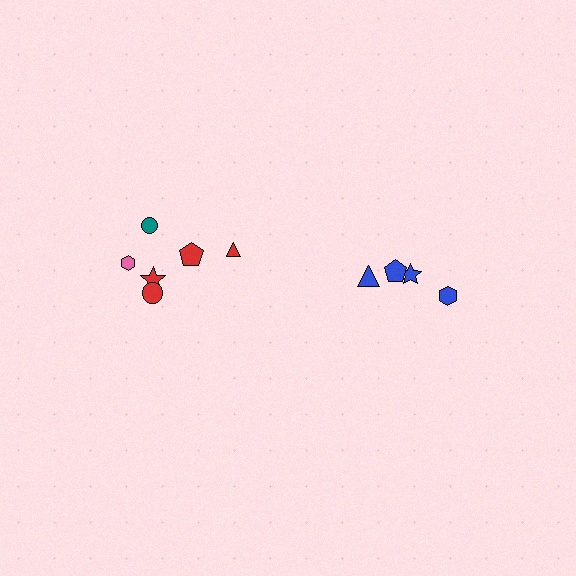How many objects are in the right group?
There are 4 objects.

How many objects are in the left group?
There are 6 objects.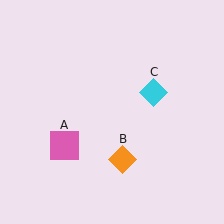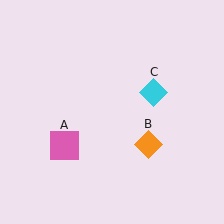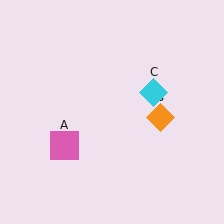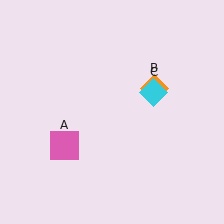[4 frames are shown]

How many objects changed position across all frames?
1 object changed position: orange diamond (object B).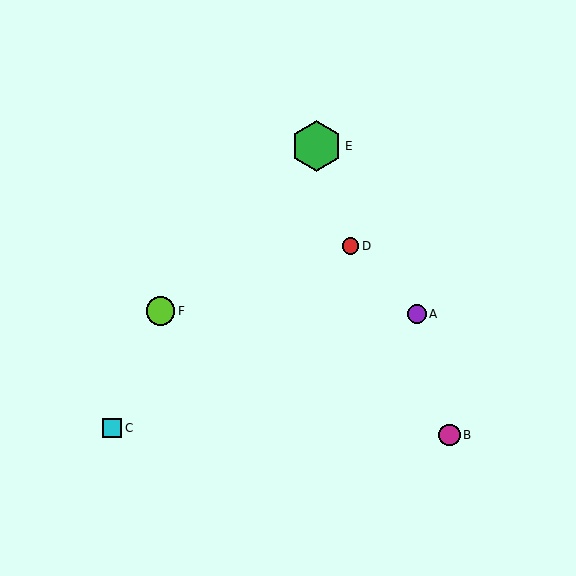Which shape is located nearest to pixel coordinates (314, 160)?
The green hexagon (labeled E) at (316, 146) is nearest to that location.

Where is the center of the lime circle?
The center of the lime circle is at (161, 311).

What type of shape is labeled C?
Shape C is a cyan square.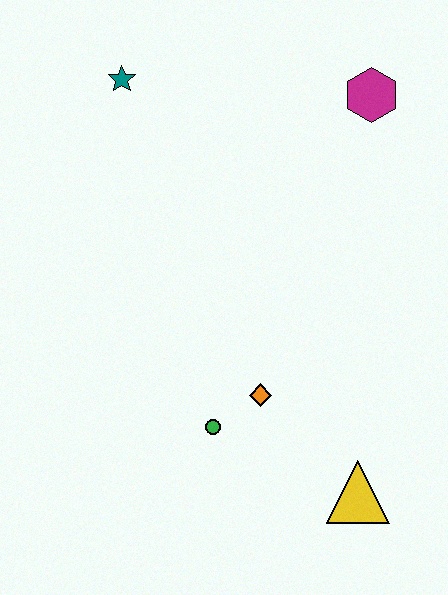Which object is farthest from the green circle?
The magenta hexagon is farthest from the green circle.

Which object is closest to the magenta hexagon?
The teal star is closest to the magenta hexagon.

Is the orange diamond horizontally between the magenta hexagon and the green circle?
Yes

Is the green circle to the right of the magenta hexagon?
No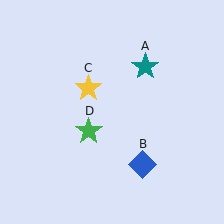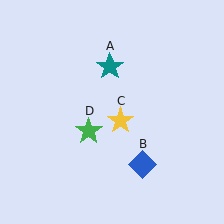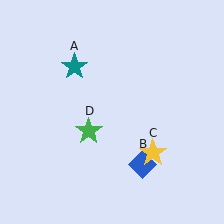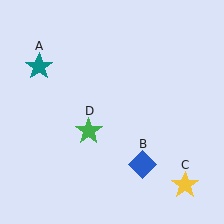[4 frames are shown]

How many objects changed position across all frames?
2 objects changed position: teal star (object A), yellow star (object C).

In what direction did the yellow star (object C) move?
The yellow star (object C) moved down and to the right.